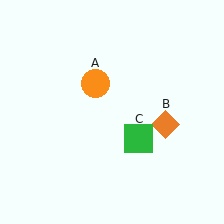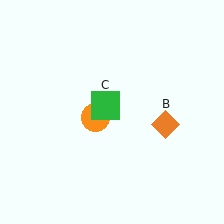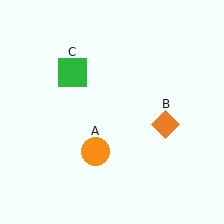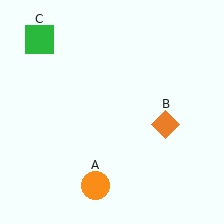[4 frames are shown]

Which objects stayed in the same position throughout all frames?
Orange diamond (object B) remained stationary.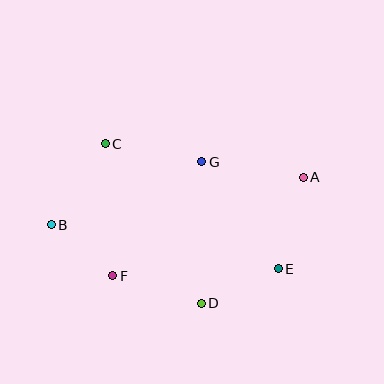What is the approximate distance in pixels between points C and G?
The distance between C and G is approximately 98 pixels.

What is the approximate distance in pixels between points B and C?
The distance between B and C is approximately 97 pixels.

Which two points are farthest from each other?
Points A and B are farthest from each other.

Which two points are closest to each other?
Points B and F are closest to each other.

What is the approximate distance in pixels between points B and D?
The distance between B and D is approximately 169 pixels.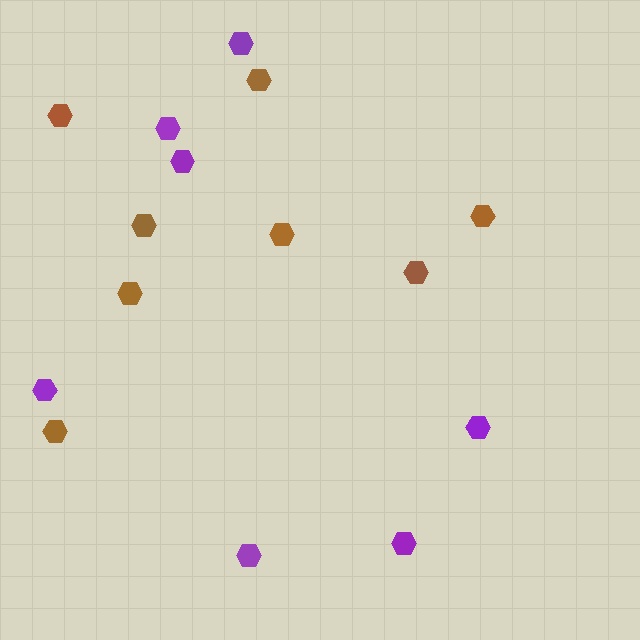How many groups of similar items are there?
There are 2 groups: one group of brown hexagons (8) and one group of purple hexagons (7).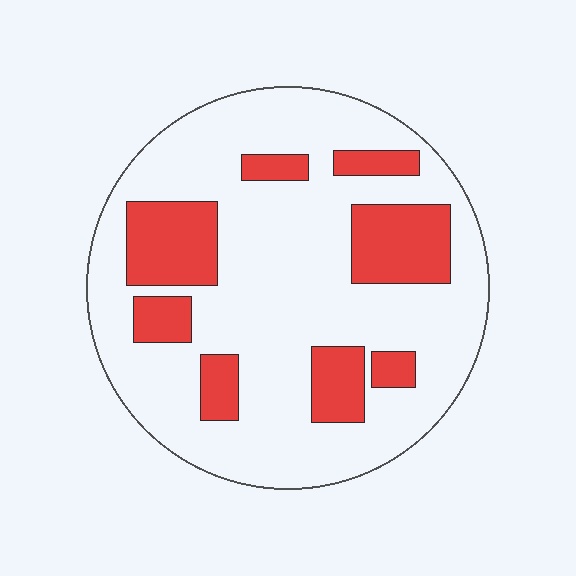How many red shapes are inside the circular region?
8.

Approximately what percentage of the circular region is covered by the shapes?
Approximately 25%.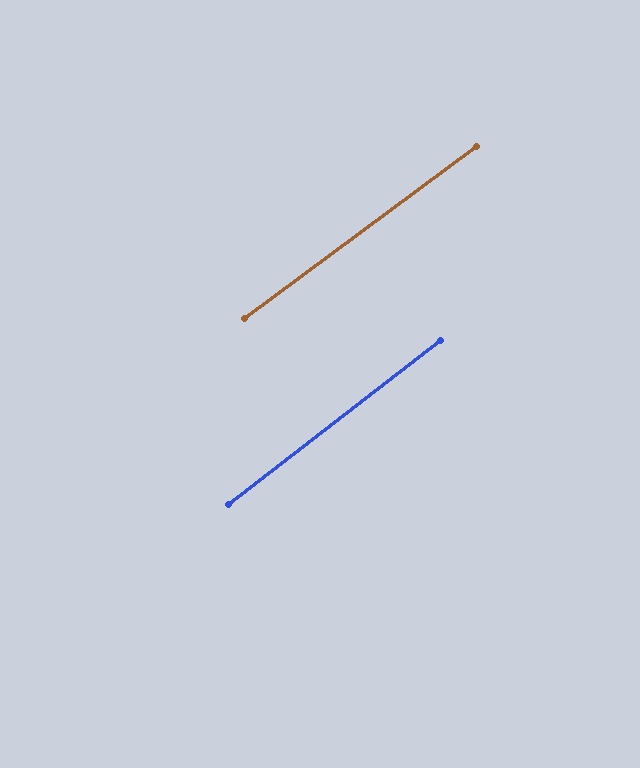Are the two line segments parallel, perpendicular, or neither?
Parallel — their directions differ by only 1.3°.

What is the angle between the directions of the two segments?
Approximately 1 degree.